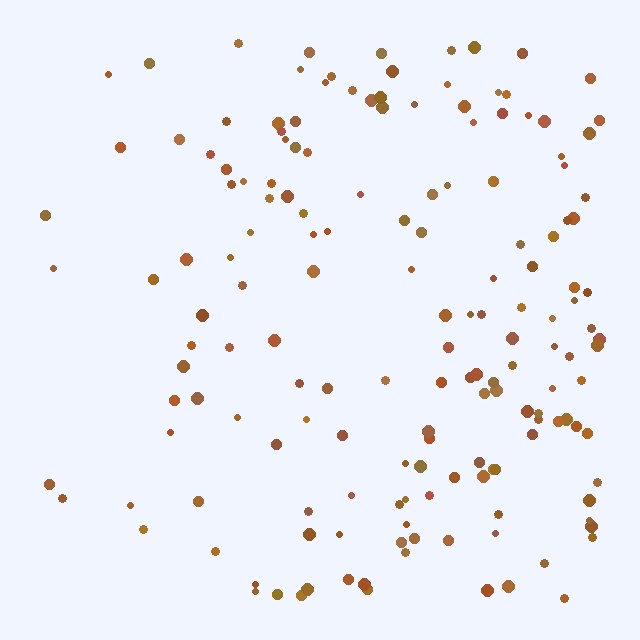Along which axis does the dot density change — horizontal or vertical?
Horizontal.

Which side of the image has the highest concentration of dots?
The right.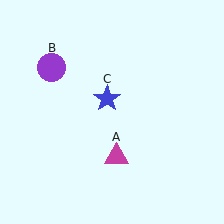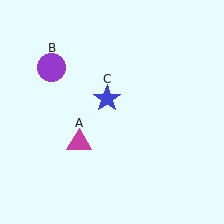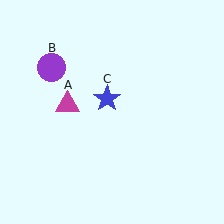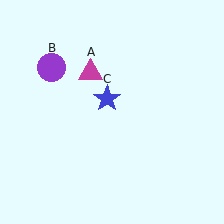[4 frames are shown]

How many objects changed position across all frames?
1 object changed position: magenta triangle (object A).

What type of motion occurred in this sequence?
The magenta triangle (object A) rotated clockwise around the center of the scene.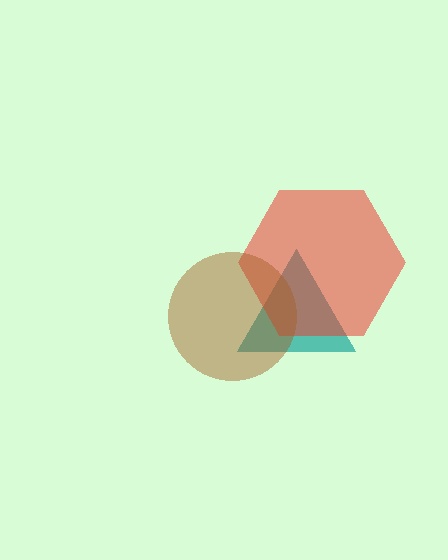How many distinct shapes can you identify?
There are 3 distinct shapes: a teal triangle, a red hexagon, a brown circle.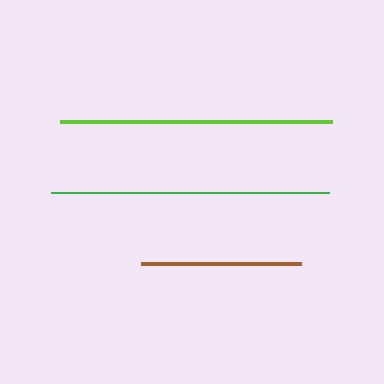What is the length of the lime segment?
The lime segment is approximately 271 pixels long.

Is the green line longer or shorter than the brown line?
The green line is longer than the brown line.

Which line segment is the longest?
The green line is the longest at approximately 279 pixels.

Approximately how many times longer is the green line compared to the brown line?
The green line is approximately 1.7 times the length of the brown line.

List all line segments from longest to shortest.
From longest to shortest: green, lime, brown.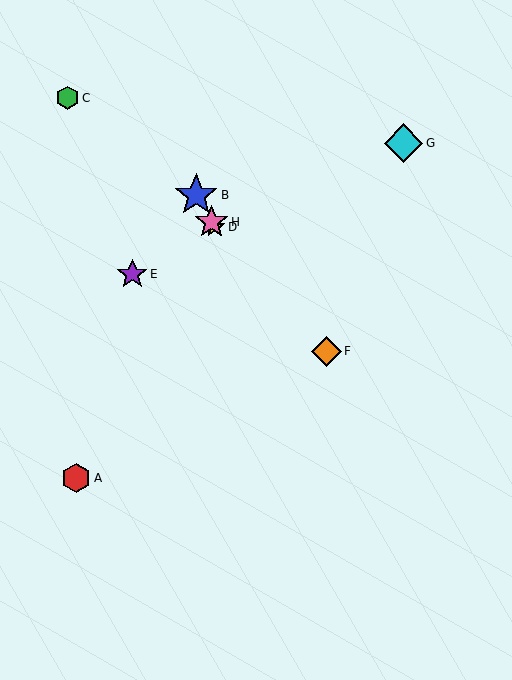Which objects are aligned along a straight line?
Objects B, D, H are aligned along a straight line.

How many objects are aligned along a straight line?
3 objects (B, D, H) are aligned along a straight line.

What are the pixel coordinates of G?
Object G is at (404, 143).